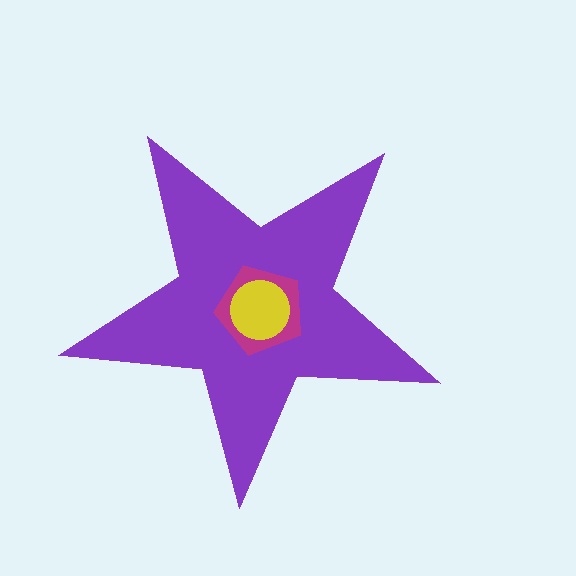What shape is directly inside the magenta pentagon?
The yellow circle.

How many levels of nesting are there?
3.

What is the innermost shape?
The yellow circle.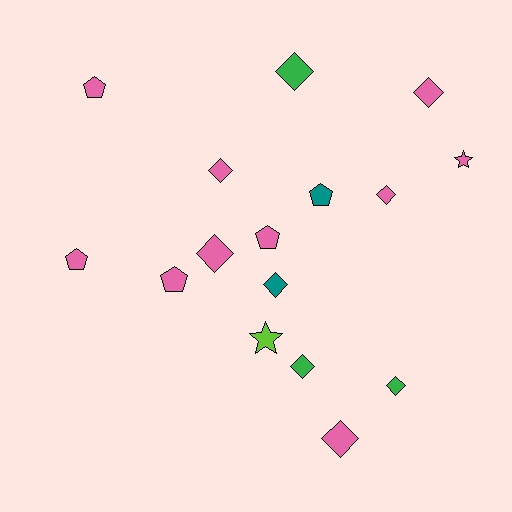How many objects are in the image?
There are 16 objects.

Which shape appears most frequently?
Diamond, with 9 objects.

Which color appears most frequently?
Pink, with 10 objects.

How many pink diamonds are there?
There are 5 pink diamonds.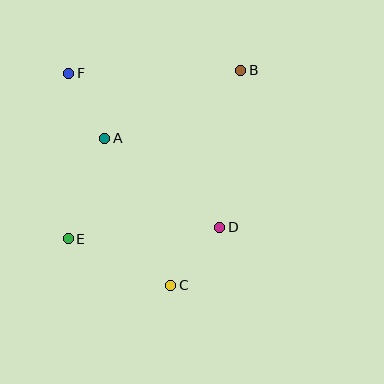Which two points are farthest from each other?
Points B and E are farthest from each other.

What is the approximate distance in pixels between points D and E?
The distance between D and E is approximately 152 pixels.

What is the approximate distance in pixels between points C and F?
The distance between C and F is approximately 235 pixels.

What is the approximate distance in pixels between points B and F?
The distance between B and F is approximately 172 pixels.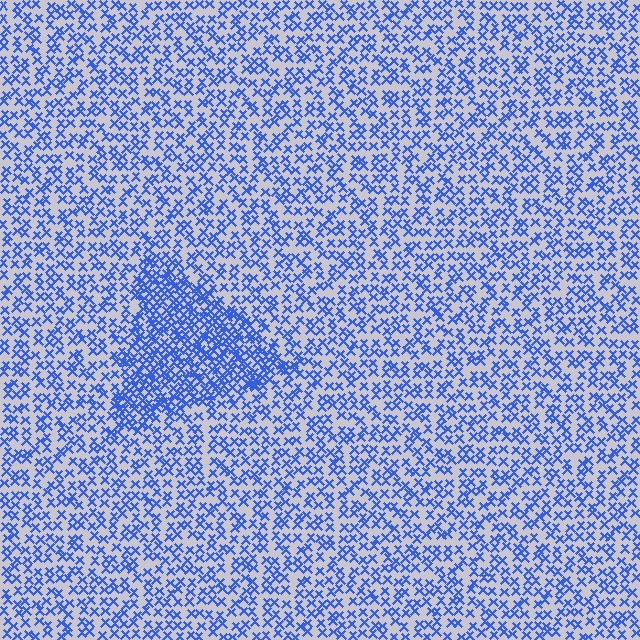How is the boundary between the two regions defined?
The boundary is defined by a change in element density (approximately 2.0x ratio). All elements are the same color, size, and shape.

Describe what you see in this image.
The image contains small blue elements arranged at two different densities. A triangle-shaped region is visible where the elements are more densely packed than the surrounding area.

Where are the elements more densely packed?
The elements are more densely packed inside the triangle boundary.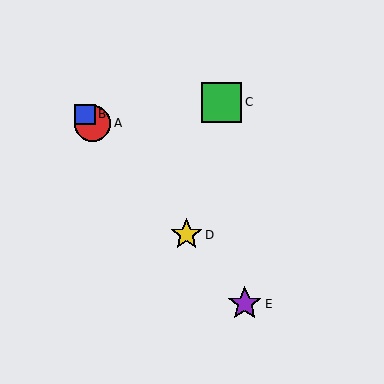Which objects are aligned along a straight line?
Objects A, B, D, E are aligned along a straight line.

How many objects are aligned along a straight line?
4 objects (A, B, D, E) are aligned along a straight line.